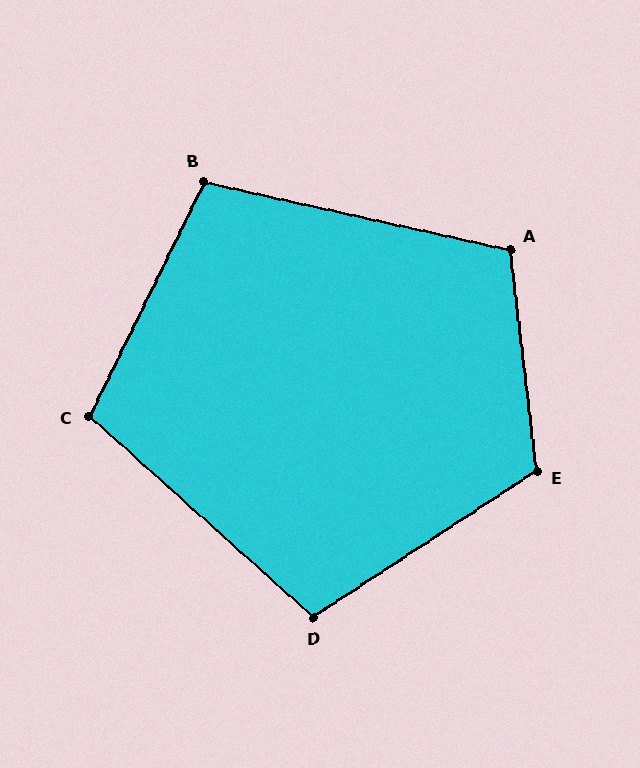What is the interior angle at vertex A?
Approximately 109 degrees (obtuse).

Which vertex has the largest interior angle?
E, at approximately 117 degrees.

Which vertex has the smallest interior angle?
B, at approximately 104 degrees.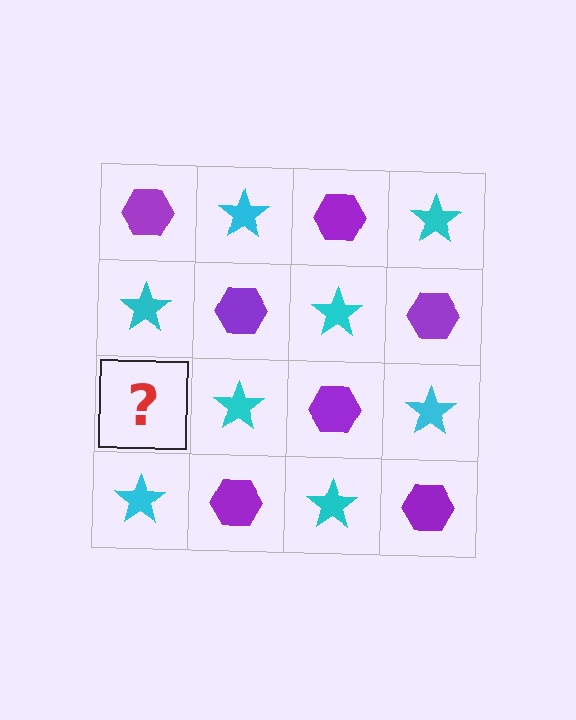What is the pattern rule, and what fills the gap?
The rule is that it alternates purple hexagon and cyan star in a checkerboard pattern. The gap should be filled with a purple hexagon.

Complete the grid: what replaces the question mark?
The question mark should be replaced with a purple hexagon.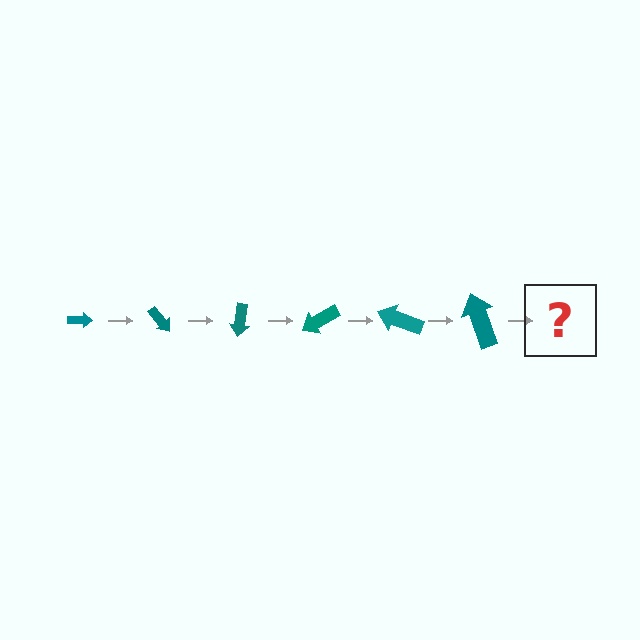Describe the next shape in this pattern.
It should be an arrow, larger than the previous one and rotated 300 degrees from the start.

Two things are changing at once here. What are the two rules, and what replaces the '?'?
The two rules are that the arrow grows larger each step and it rotates 50 degrees each step. The '?' should be an arrow, larger than the previous one and rotated 300 degrees from the start.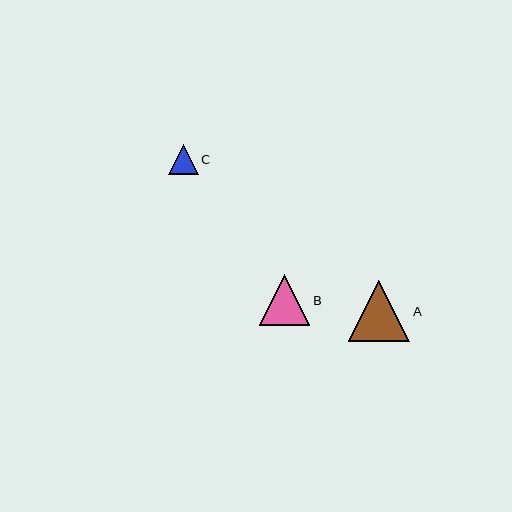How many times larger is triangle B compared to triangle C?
Triangle B is approximately 1.7 times the size of triangle C.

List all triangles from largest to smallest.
From largest to smallest: A, B, C.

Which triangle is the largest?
Triangle A is the largest with a size of approximately 61 pixels.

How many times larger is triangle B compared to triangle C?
Triangle B is approximately 1.7 times the size of triangle C.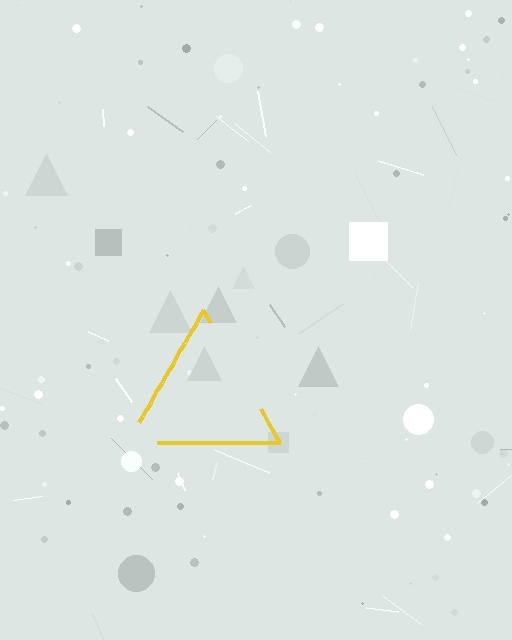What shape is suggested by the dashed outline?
The dashed outline suggests a triangle.